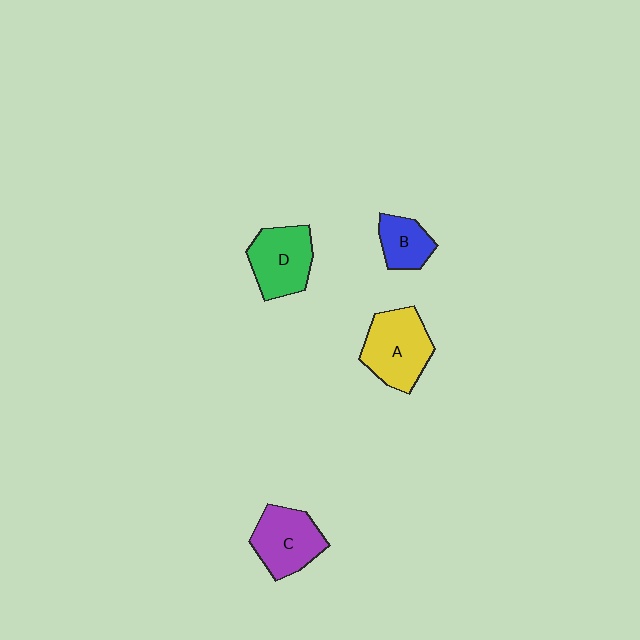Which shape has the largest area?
Shape A (yellow).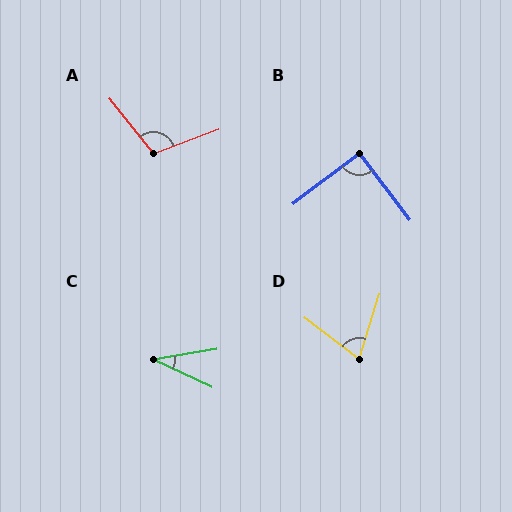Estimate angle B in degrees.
Approximately 90 degrees.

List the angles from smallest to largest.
C (34°), D (71°), B (90°), A (108°).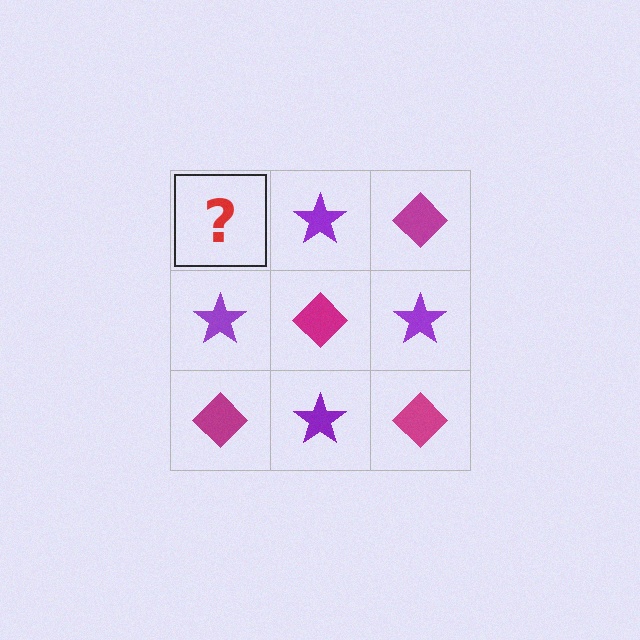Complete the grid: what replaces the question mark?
The question mark should be replaced with a magenta diamond.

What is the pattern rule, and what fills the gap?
The rule is that it alternates magenta diamond and purple star in a checkerboard pattern. The gap should be filled with a magenta diamond.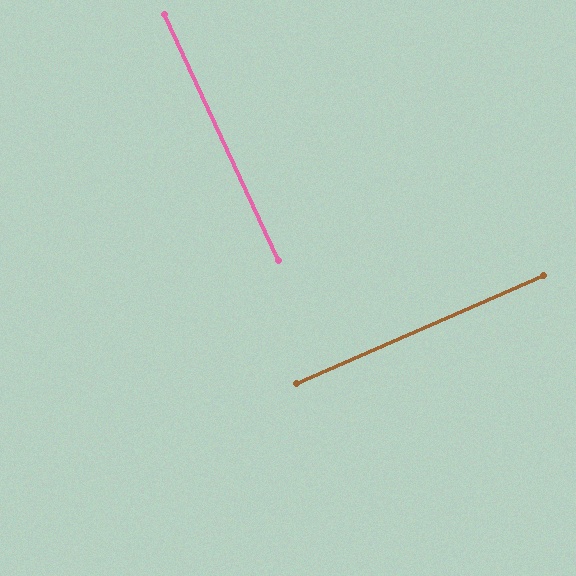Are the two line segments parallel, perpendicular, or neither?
Perpendicular — they meet at approximately 89°.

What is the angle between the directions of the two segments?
Approximately 89 degrees.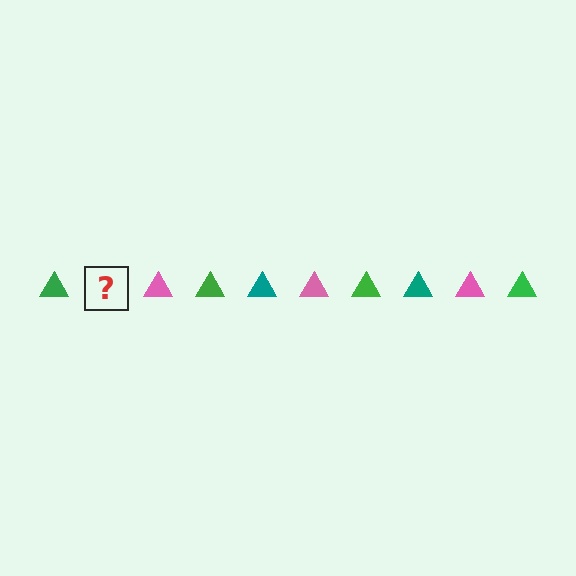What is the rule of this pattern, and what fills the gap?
The rule is that the pattern cycles through green, teal, pink triangles. The gap should be filled with a teal triangle.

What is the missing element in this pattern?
The missing element is a teal triangle.